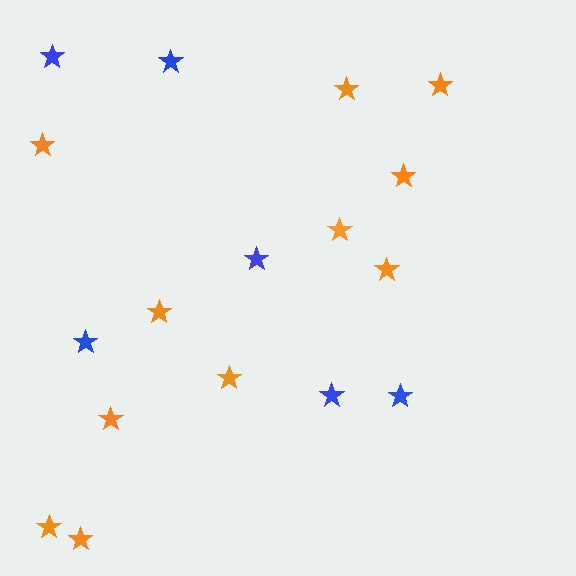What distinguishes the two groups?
There are 2 groups: one group of orange stars (11) and one group of blue stars (6).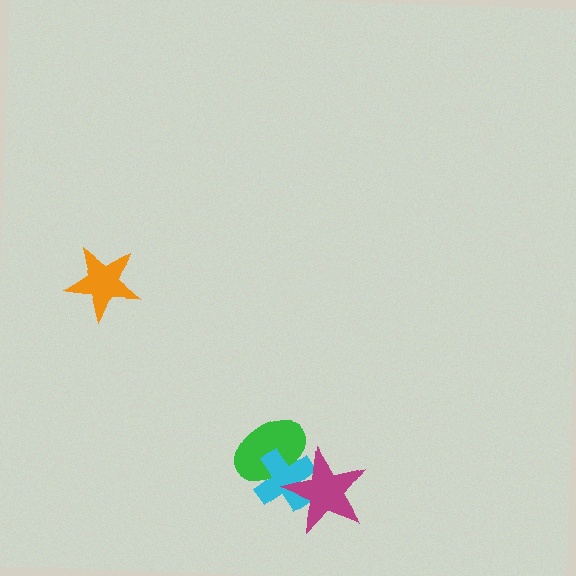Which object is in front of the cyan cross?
The magenta star is in front of the cyan cross.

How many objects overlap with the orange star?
0 objects overlap with the orange star.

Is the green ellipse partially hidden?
Yes, it is partially covered by another shape.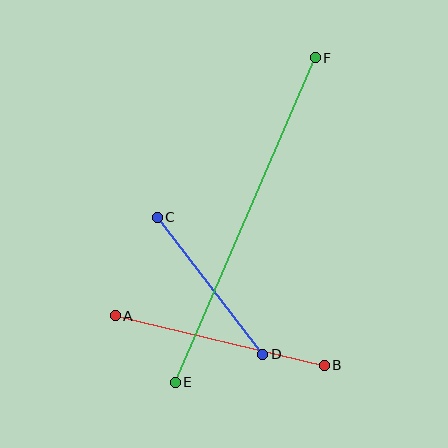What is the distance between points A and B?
The distance is approximately 215 pixels.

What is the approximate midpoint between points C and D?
The midpoint is at approximately (210, 286) pixels.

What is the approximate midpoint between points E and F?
The midpoint is at approximately (245, 220) pixels.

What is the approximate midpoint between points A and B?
The midpoint is at approximately (220, 340) pixels.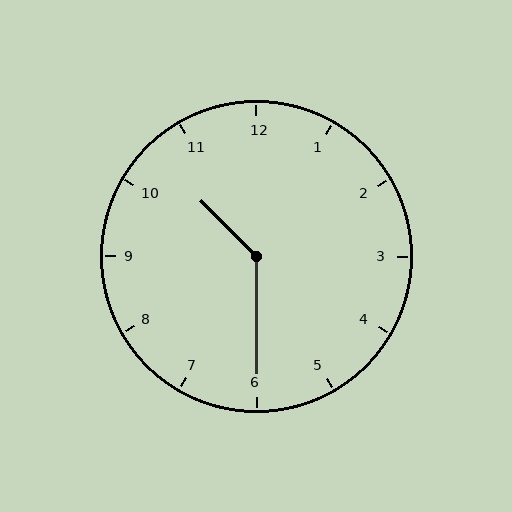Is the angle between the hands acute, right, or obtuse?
It is obtuse.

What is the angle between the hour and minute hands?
Approximately 135 degrees.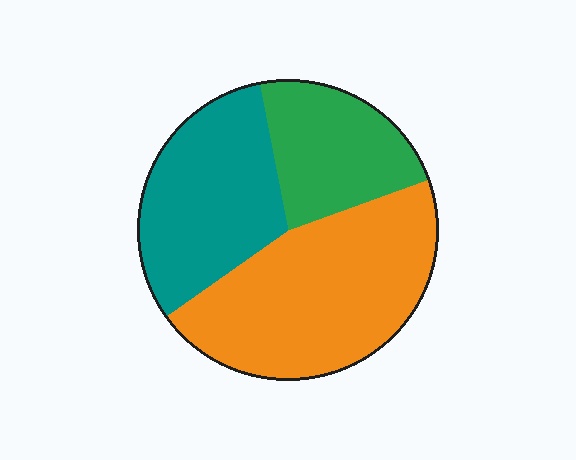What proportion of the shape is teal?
Teal covers roughly 30% of the shape.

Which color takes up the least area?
Green, at roughly 25%.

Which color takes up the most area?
Orange, at roughly 45%.